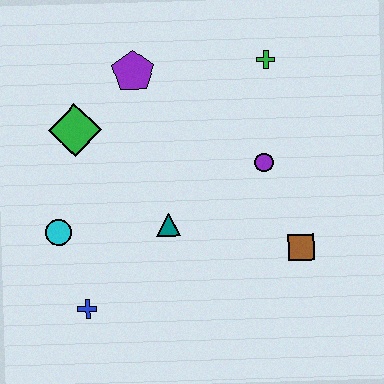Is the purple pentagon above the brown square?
Yes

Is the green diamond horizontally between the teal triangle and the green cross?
No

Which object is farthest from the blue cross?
The green cross is farthest from the blue cross.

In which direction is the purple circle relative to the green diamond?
The purple circle is to the right of the green diamond.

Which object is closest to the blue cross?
The cyan circle is closest to the blue cross.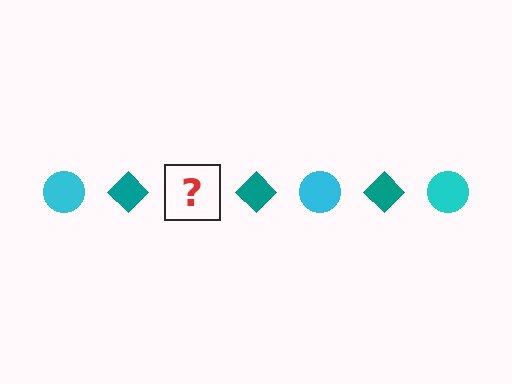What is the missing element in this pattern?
The missing element is a cyan circle.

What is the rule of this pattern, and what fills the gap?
The rule is that the pattern alternates between cyan circle and teal diamond. The gap should be filled with a cyan circle.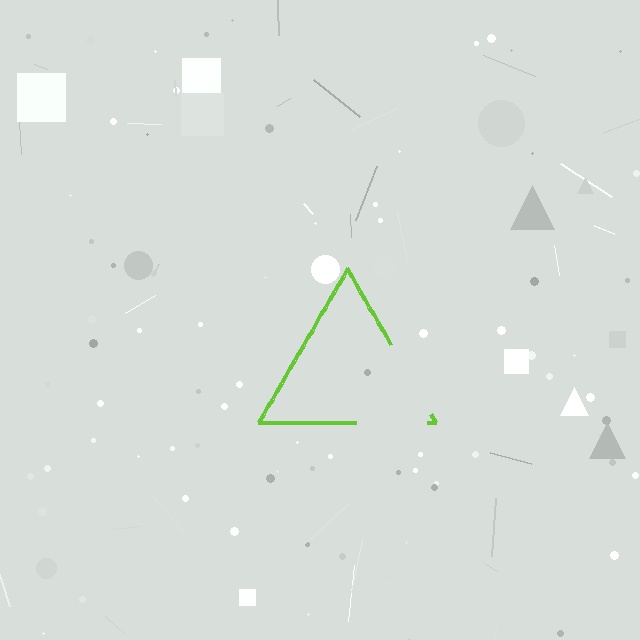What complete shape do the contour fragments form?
The contour fragments form a triangle.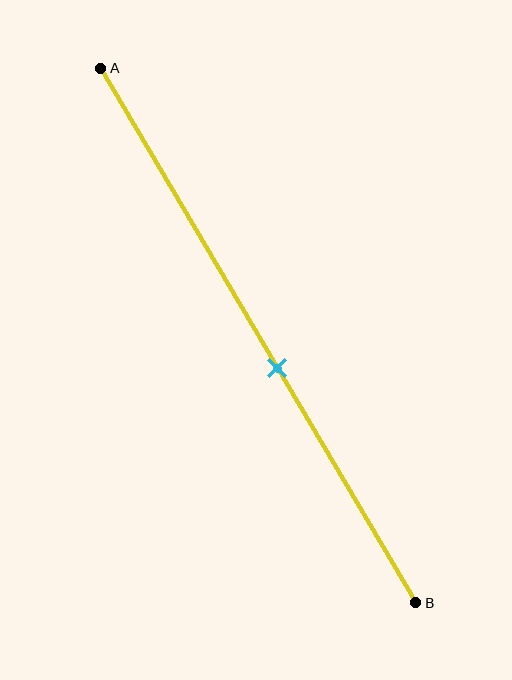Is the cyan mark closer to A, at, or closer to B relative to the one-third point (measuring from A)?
The cyan mark is closer to point B than the one-third point of segment AB.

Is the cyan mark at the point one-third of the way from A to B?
No, the mark is at about 55% from A, not at the 33% one-third point.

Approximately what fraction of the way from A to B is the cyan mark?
The cyan mark is approximately 55% of the way from A to B.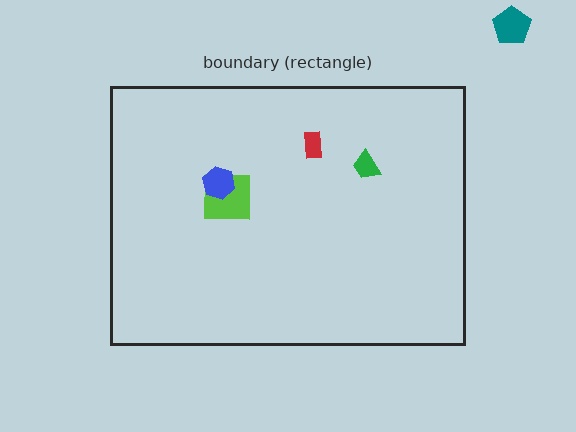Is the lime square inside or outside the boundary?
Inside.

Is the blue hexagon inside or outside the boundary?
Inside.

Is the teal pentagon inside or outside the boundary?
Outside.